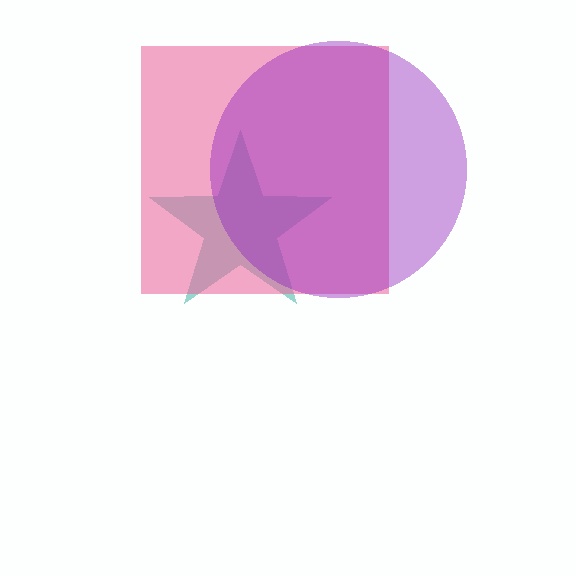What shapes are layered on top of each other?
The layered shapes are: a teal star, a pink square, a purple circle.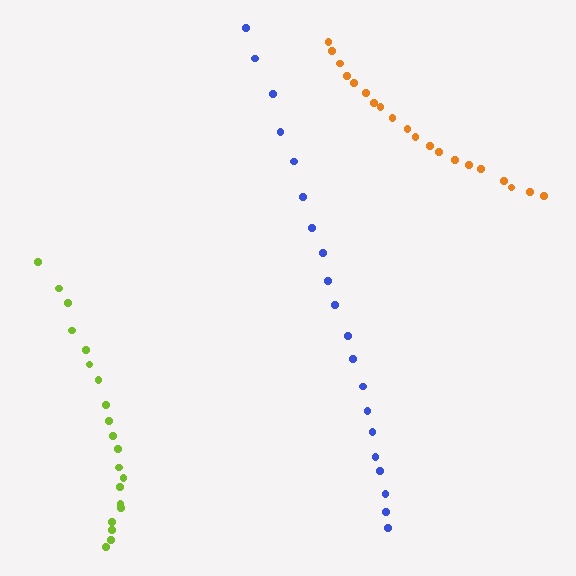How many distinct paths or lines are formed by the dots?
There are 3 distinct paths.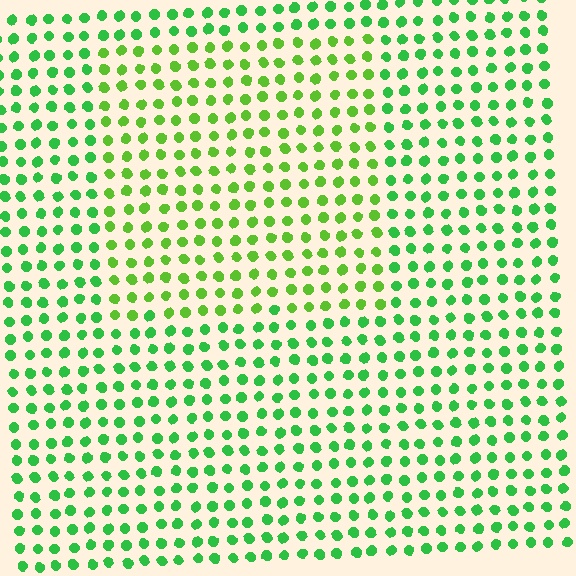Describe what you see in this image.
The image is filled with small green elements in a uniform arrangement. A rectangle-shaped region is visible where the elements are tinted to a slightly different hue, forming a subtle color boundary.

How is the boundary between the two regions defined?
The boundary is defined purely by a slight shift in hue (about 28 degrees). Spacing, size, and orientation are identical on both sides.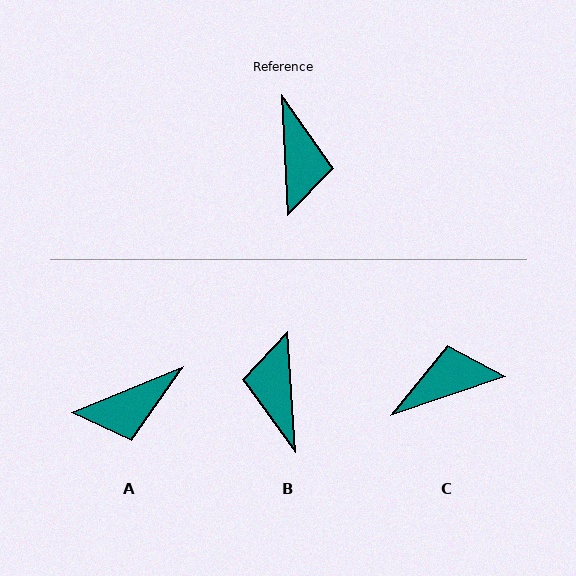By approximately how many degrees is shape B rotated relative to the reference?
Approximately 179 degrees clockwise.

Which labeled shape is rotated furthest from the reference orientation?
B, about 179 degrees away.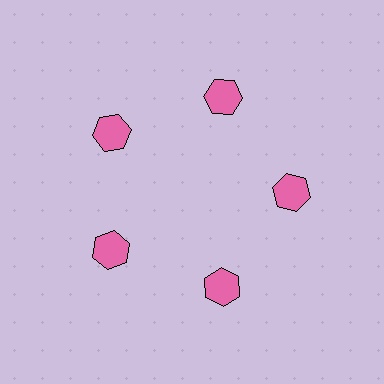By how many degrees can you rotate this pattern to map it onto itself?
The pattern maps onto itself every 72 degrees of rotation.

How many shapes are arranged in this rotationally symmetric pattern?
There are 5 shapes, arranged in 5 groups of 1.